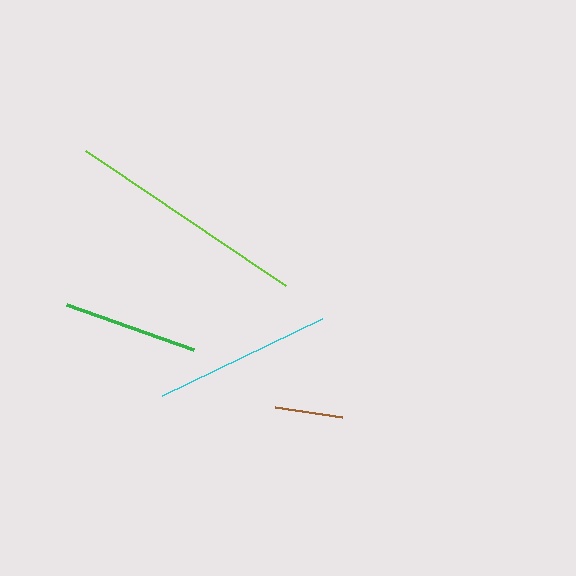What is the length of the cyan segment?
The cyan segment is approximately 177 pixels long.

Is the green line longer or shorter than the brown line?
The green line is longer than the brown line.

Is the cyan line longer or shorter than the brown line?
The cyan line is longer than the brown line.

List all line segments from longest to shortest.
From longest to shortest: lime, cyan, green, brown.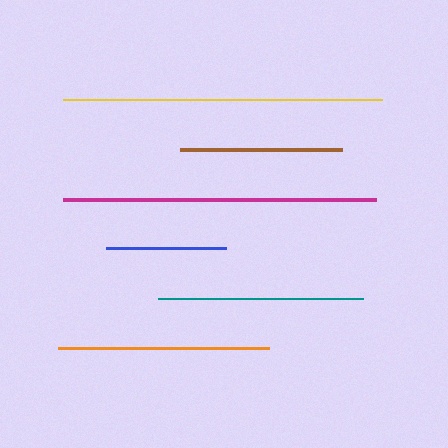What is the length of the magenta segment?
The magenta segment is approximately 314 pixels long.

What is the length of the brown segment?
The brown segment is approximately 162 pixels long.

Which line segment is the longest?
The yellow line is the longest at approximately 319 pixels.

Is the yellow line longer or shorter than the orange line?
The yellow line is longer than the orange line.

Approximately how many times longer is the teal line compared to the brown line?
The teal line is approximately 1.3 times the length of the brown line.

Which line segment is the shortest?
The blue line is the shortest at approximately 120 pixels.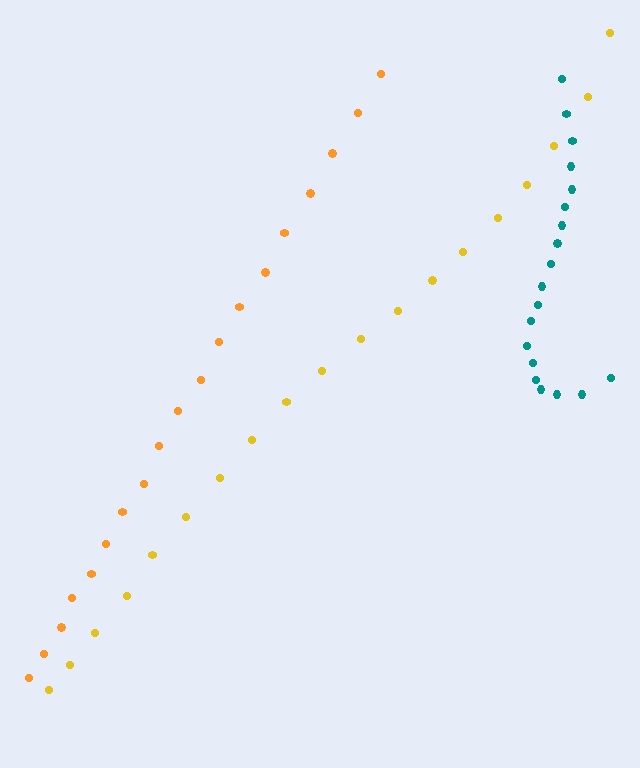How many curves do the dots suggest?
There are 3 distinct paths.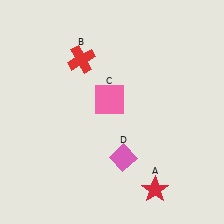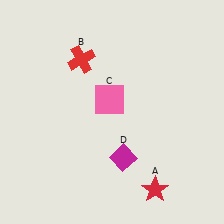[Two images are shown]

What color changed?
The diamond (D) changed from pink in Image 1 to magenta in Image 2.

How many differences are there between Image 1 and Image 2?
There is 1 difference between the two images.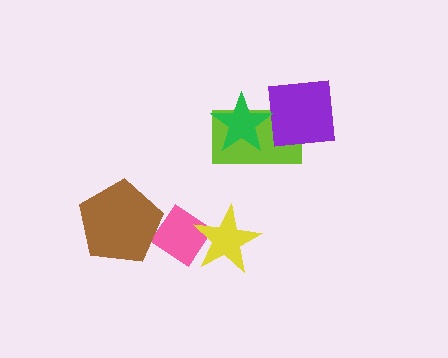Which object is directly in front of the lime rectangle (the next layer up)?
The purple square is directly in front of the lime rectangle.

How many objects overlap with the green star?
2 objects overlap with the green star.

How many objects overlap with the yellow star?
1 object overlaps with the yellow star.